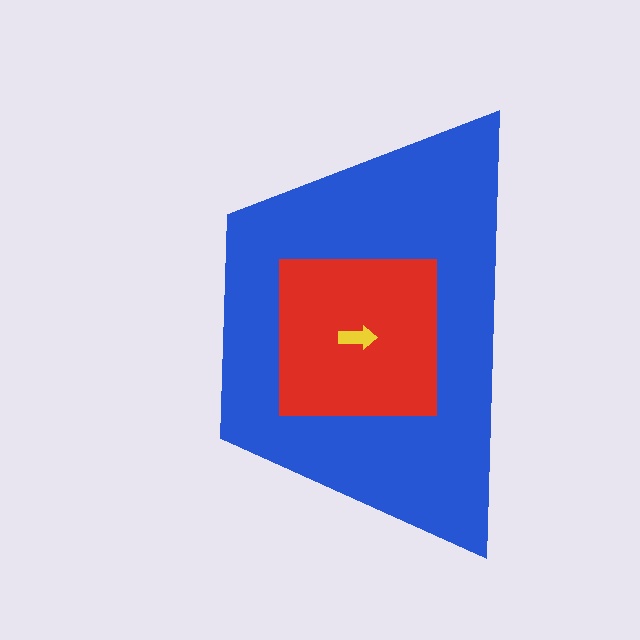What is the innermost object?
The yellow arrow.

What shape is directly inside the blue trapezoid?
The red square.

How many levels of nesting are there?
3.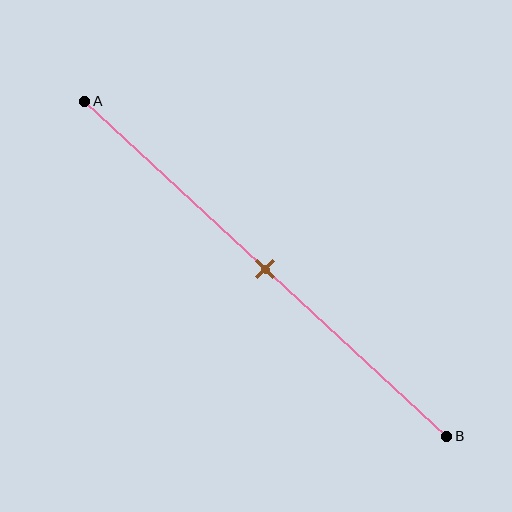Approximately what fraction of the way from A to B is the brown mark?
The brown mark is approximately 50% of the way from A to B.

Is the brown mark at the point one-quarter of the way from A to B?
No, the mark is at about 50% from A, not at the 25% one-quarter point.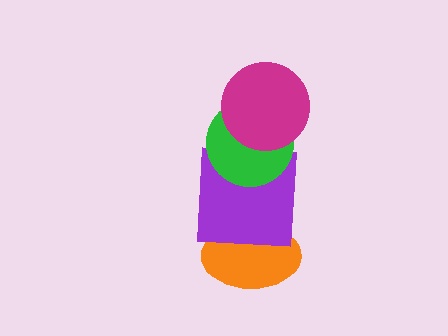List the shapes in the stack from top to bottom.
From top to bottom: the magenta circle, the green circle, the purple square, the orange ellipse.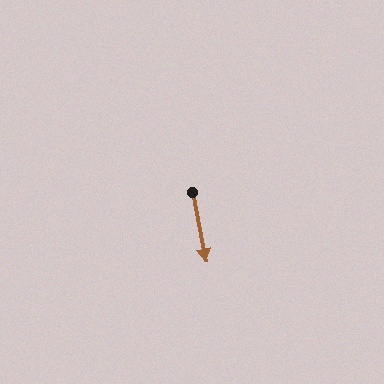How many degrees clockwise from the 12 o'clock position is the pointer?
Approximately 169 degrees.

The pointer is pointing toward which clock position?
Roughly 6 o'clock.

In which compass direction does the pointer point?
South.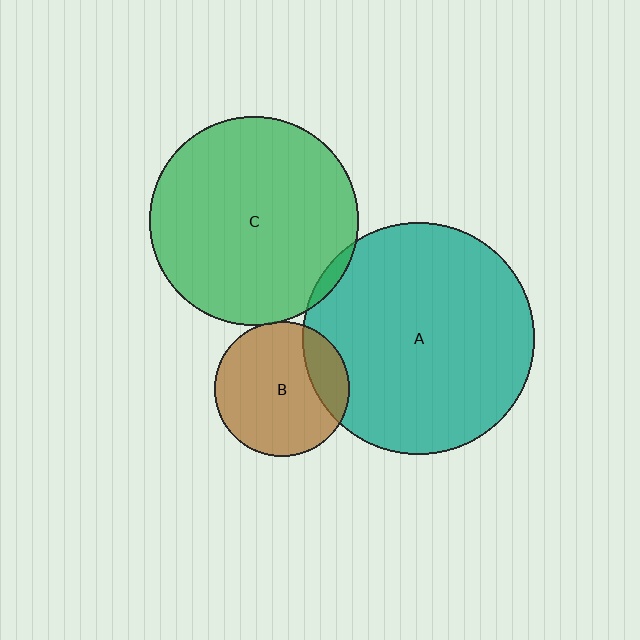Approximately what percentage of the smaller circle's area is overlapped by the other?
Approximately 5%.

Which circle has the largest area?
Circle A (teal).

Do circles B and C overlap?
Yes.